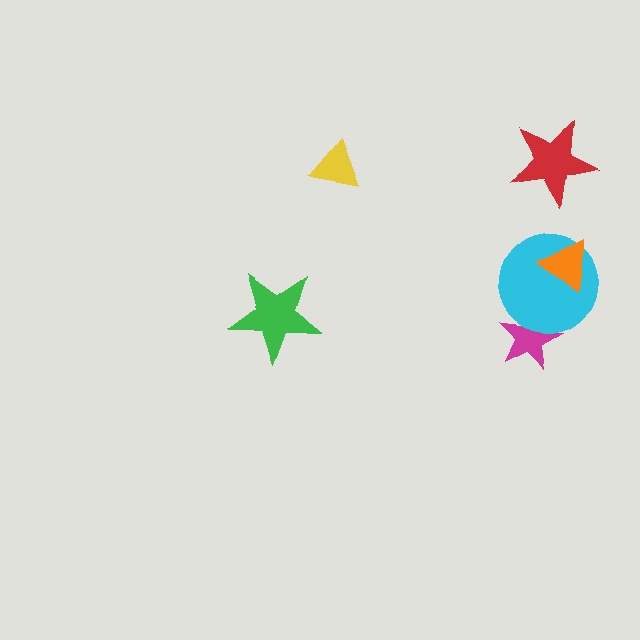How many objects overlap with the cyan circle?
2 objects overlap with the cyan circle.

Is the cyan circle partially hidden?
Yes, it is partially covered by another shape.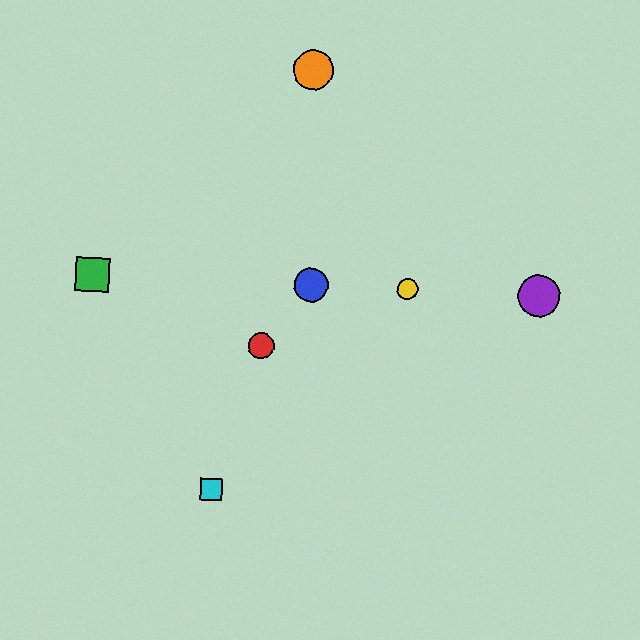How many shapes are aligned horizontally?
4 shapes (the blue circle, the green square, the yellow circle, the purple circle) are aligned horizontally.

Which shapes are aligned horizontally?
The blue circle, the green square, the yellow circle, the purple circle are aligned horizontally.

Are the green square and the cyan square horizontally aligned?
No, the green square is at y≈274 and the cyan square is at y≈489.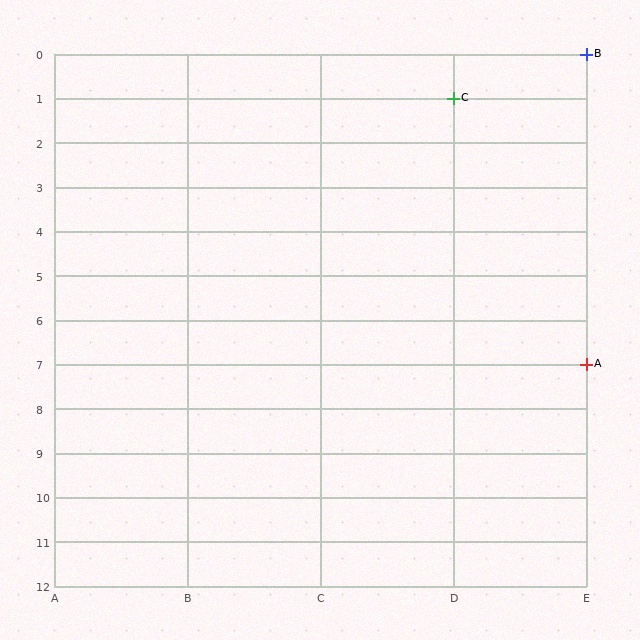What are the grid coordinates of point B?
Point B is at grid coordinates (E, 0).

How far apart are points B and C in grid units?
Points B and C are 1 column and 1 row apart (about 1.4 grid units diagonally).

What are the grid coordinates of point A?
Point A is at grid coordinates (E, 7).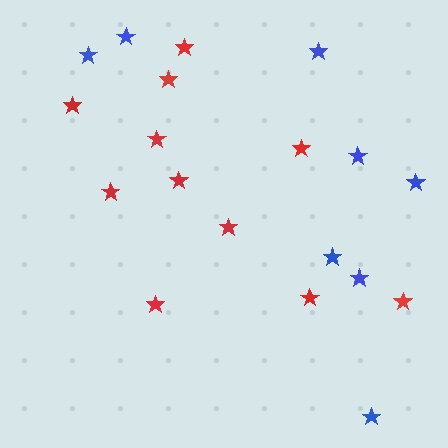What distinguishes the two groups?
There are 2 groups: one group of blue stars (8) and one group of red stars (11).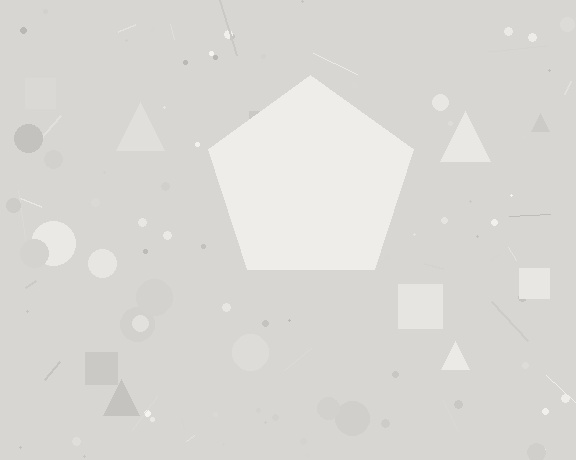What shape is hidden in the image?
A pentagon is hidden in the image.